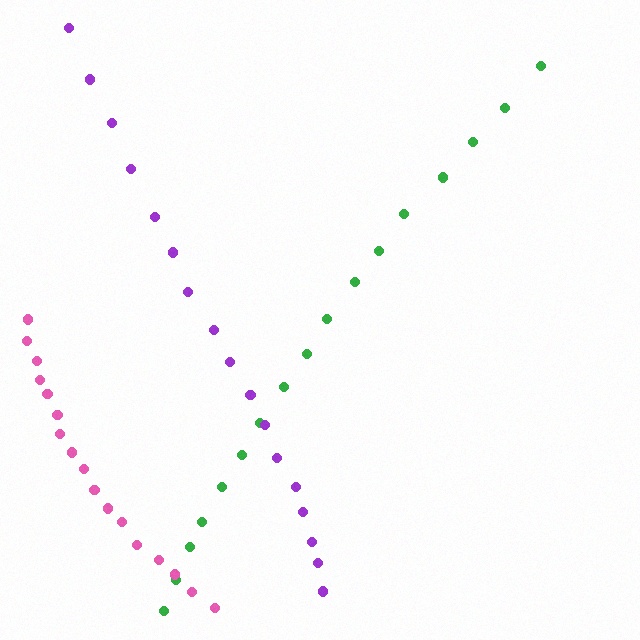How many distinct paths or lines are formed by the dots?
There are 3 distinct paths.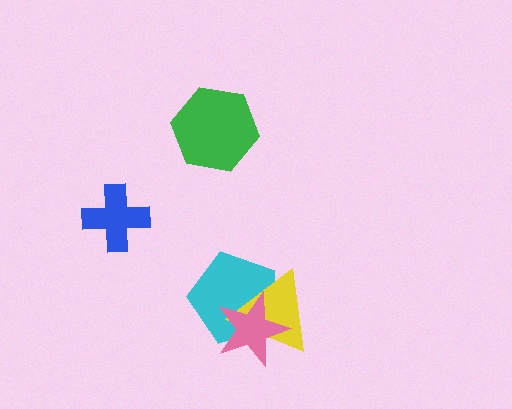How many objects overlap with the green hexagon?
0 objects overlap with the green hexagon.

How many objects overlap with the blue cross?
0 objects overlap with the blue cross.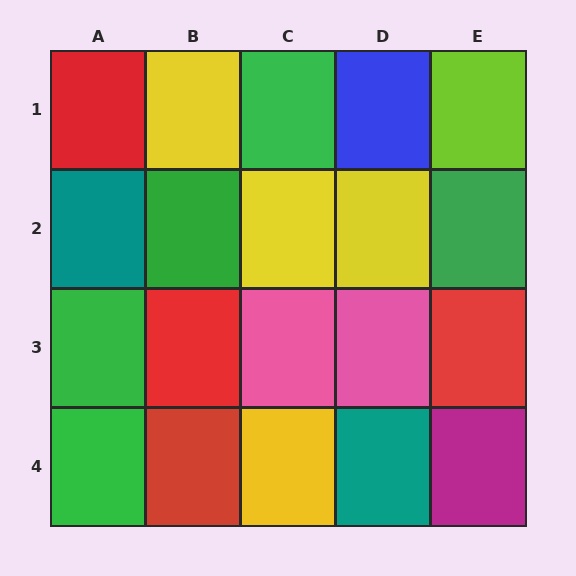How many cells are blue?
1 cell is blue.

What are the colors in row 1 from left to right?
Red, yellow, green, blue, lime.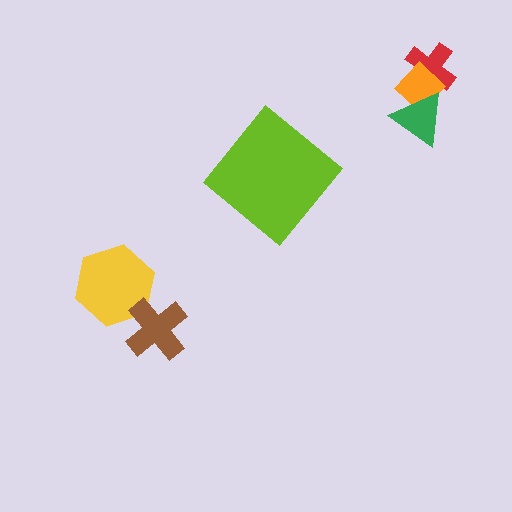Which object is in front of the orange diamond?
The green triangle is in front of the orange diamond.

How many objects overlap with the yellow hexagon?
1 object overlaps with the yellow hexagon.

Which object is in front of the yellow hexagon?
The brown cross is in front of the yellow hexagon.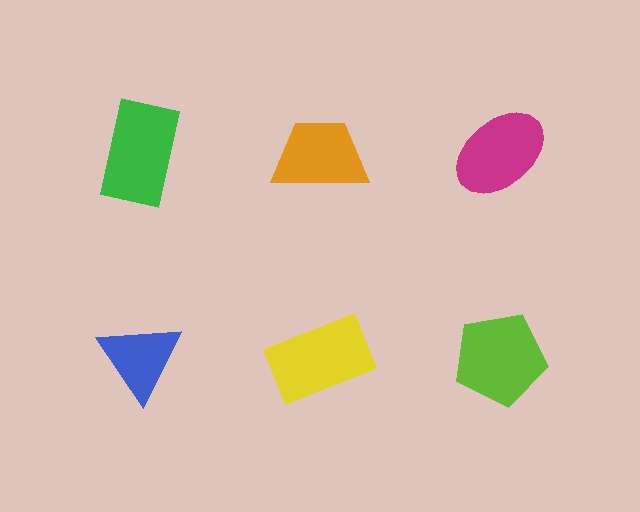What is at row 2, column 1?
A blue triangle.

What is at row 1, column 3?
A magenta ellipse.